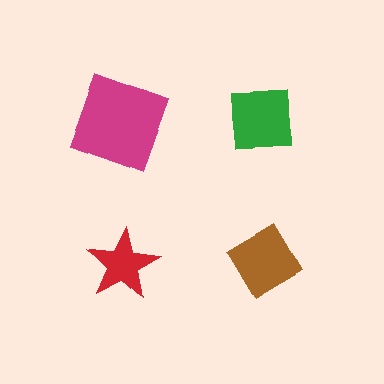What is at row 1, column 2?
A green square.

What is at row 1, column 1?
A magenta square.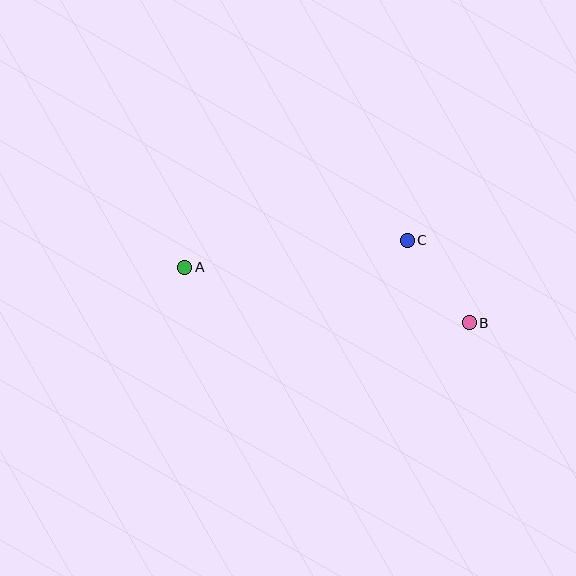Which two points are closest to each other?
Points B and C are closest to each other.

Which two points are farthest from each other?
Points A and B are farthest from each other.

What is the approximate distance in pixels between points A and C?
The distance between A and C is approximately 224 pixels.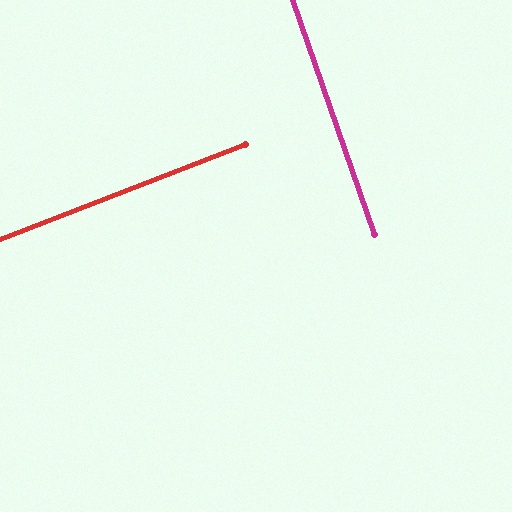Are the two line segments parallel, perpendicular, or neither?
Perpendicular — they meet at approximately 88°.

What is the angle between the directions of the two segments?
Approximately 88 degrees.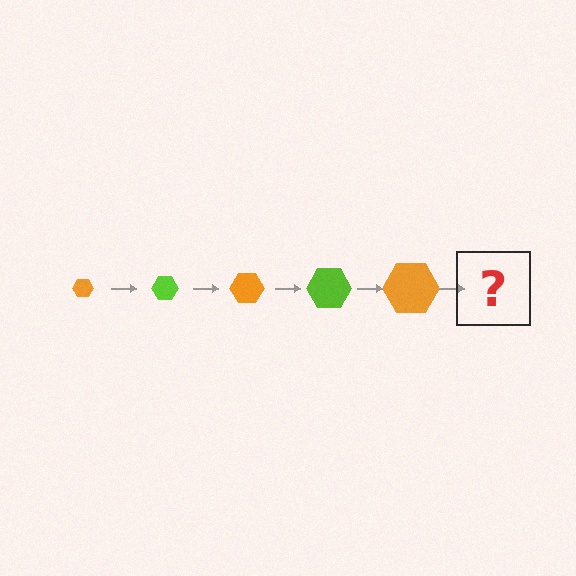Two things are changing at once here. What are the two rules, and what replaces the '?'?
The two rules are that the hexagon grows larger each step and the color cycles through orange and lime. The '?' should be a lime hexagon, larger than the previous one.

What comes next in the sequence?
The next element should be a lime hexagon, larger than the previous one.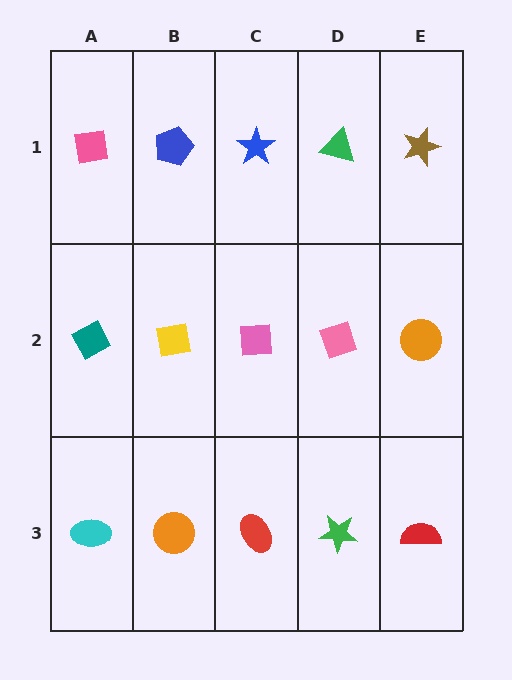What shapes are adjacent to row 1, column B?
A yellow square (row 2, column B), a pink square (row 1, column A), a blue star (row 1, column C).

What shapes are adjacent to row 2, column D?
A green triangle (row 1, column D), a green star (row 3, column D), a pink square (row 2, column C), an orange circle (row 2, column E).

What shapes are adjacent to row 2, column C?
A blue star (row 1, column C), a red ellipse (row 3, column C), a yellow square (row 2, column B), a pink diamond (row 2, column D).